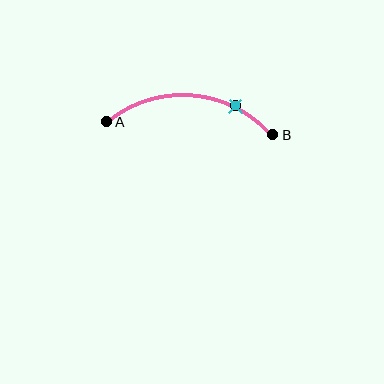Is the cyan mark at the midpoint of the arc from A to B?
No. The cyan mark lies on the arc but is closer to endpoint B. The arc midpoint would be at the point on the curve equidistant along the arc from both A and B.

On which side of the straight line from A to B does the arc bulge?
The arc bulges above the straight line connecting A and B.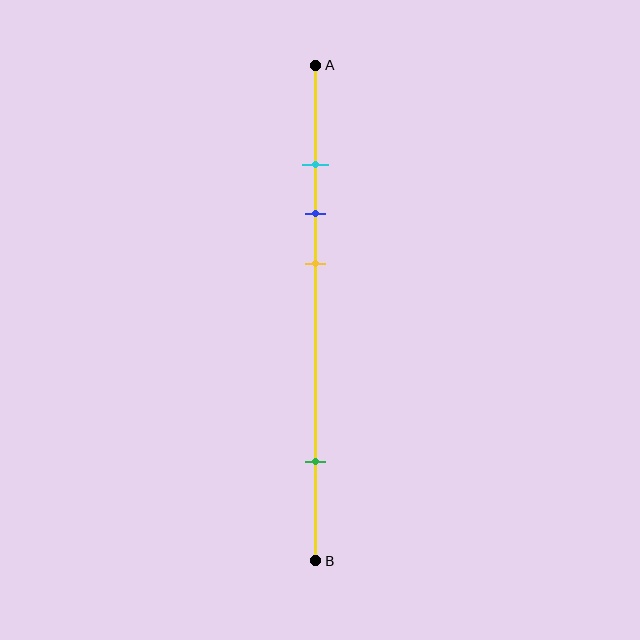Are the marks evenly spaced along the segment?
No, the marks are not evenly spaced.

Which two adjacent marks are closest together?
The cyan and blue marks are the closest adjacent pair.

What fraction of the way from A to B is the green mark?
The green mark is approximately 80% (0.8) of the way from A to B.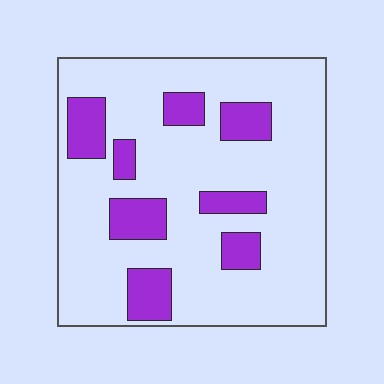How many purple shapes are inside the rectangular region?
8.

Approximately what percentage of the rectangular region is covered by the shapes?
Approximately 20%.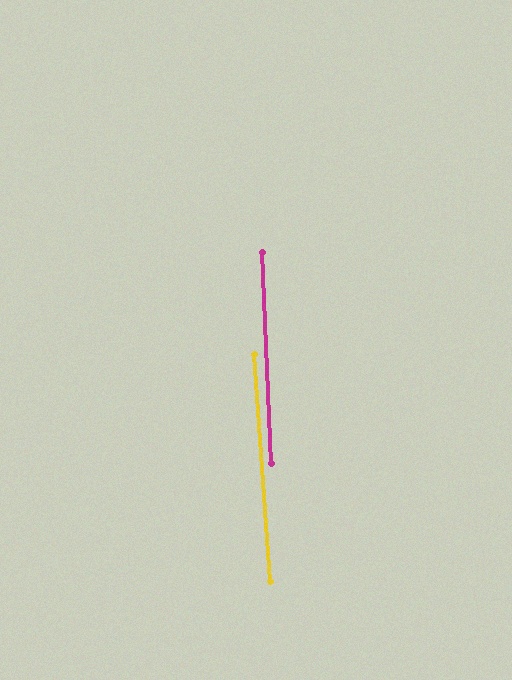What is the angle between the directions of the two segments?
Approximately 1 degree.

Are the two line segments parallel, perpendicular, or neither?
Parallel — their directions differ by only 1.4°.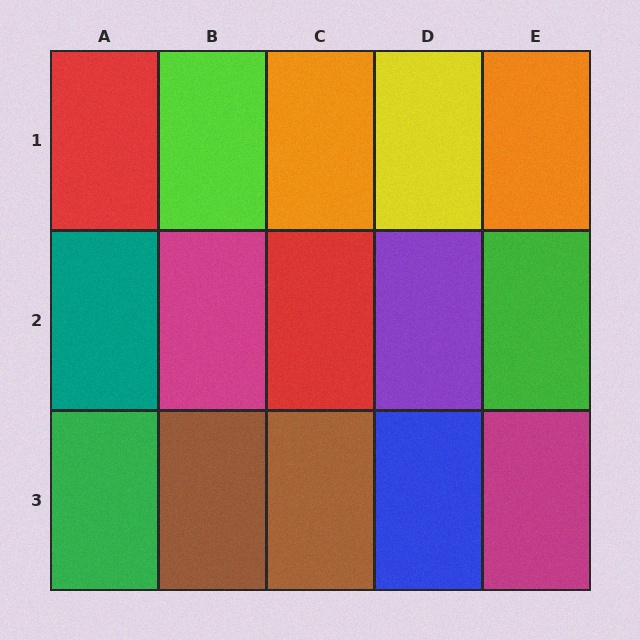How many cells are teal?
1 cell is teal.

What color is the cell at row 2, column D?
Purple.